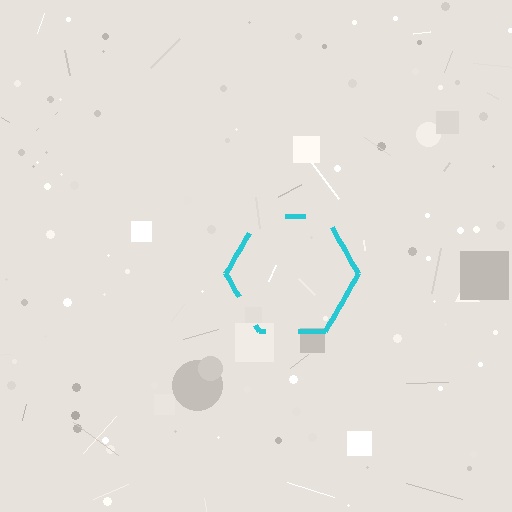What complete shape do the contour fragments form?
The contour fragments form a hexagon.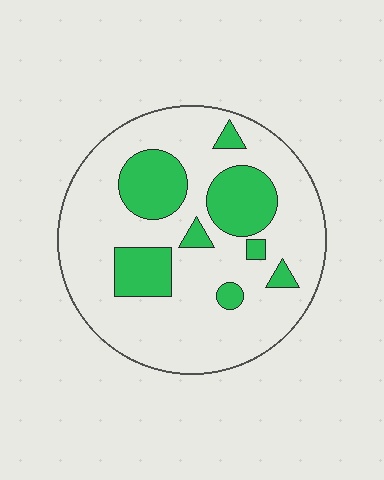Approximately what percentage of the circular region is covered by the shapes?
Approximately 25%.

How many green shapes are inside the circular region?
8.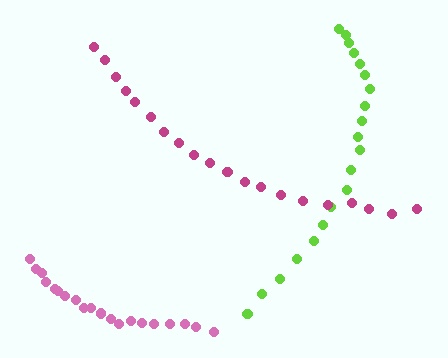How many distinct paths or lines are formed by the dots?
There are 3 distinct paths.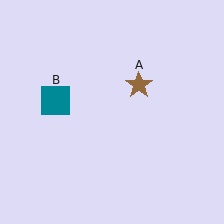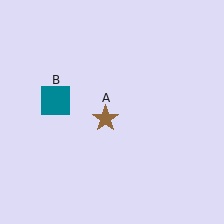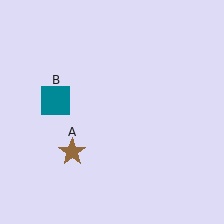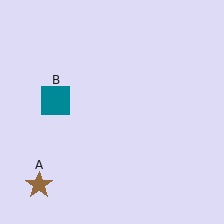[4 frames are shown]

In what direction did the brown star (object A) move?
The brown star (object A) moved down and to the left.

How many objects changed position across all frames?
1 object changed position: brown star (object A).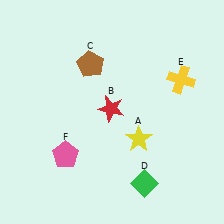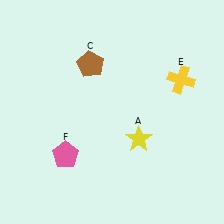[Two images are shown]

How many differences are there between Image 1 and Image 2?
There are 2 differences between the two images.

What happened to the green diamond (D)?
The green diamond (D) was removed in Image 2. It was in the bottom-right area of Image 1.